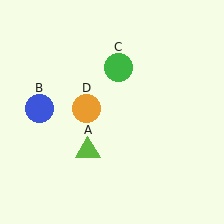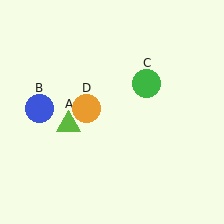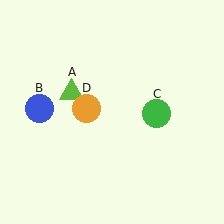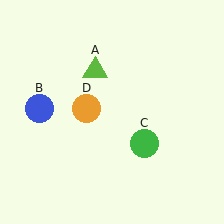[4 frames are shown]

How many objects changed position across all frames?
2 objects changed position: lime triangle (object A), green circle (object C).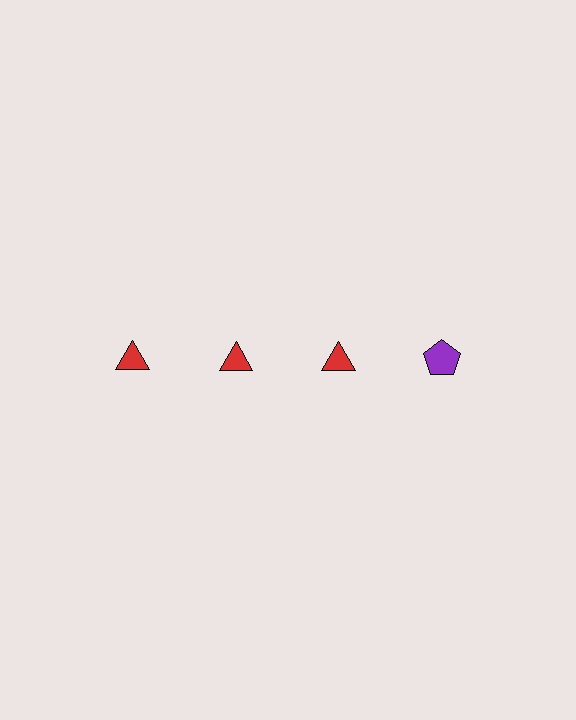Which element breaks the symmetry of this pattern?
The purple pentagon in the top row, second from right column breaks the symmetry. All other shapes are red triangles.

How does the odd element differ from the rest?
It differs in both color (purple instead of red) and shape (pentagon instead of triangle).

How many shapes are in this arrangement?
There are 4 shapes arranged in a grid pattern.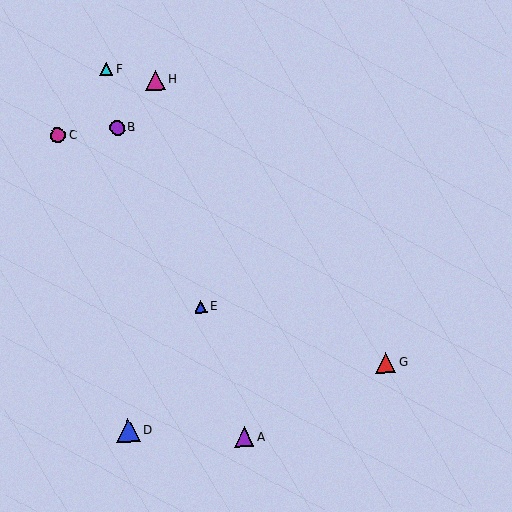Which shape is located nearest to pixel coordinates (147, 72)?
The magenta triangle (labeled H) at (156, 80) is nearest to that location.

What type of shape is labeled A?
Shape A is a purple triangle.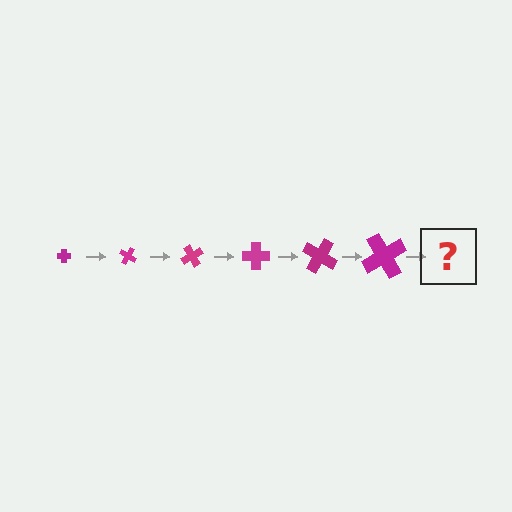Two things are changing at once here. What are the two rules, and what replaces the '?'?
The two rules are that the cross grows larger each step and it rotates 30 degrees each step. The '?' should be a cross, larger than the previous one and rotated 180 degrees from the start.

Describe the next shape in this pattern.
It should be a cross, larger than the previous one and rotated 180 degrees from the start.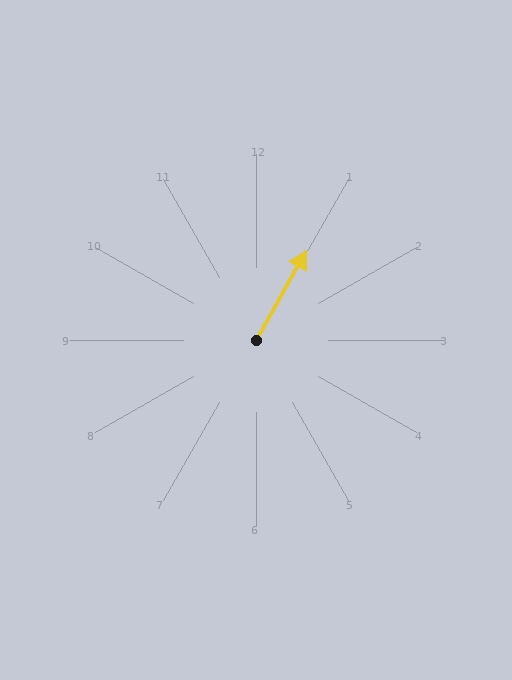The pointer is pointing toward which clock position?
Roughly 1 o'clock.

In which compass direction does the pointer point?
Northeast.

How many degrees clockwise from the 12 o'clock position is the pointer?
Approximately 30 degrees.